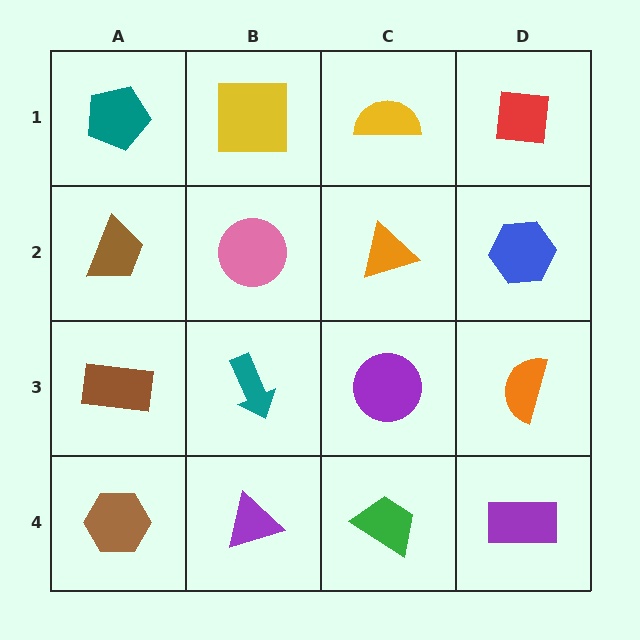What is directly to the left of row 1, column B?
A teal pentagon.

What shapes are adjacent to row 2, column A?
A teal pentagon (row 1, column A), a brown rectangle (row 3, column A), a pink circle (row 2, column B).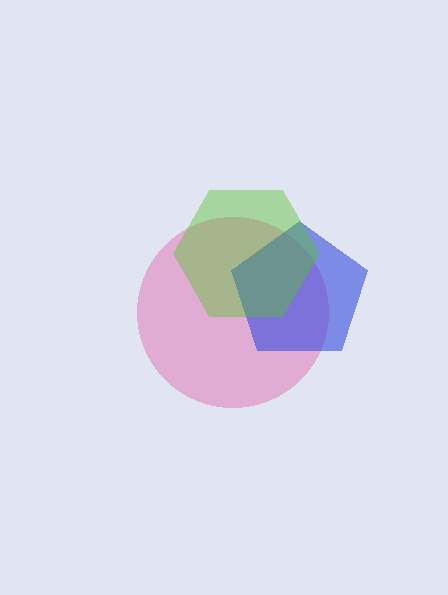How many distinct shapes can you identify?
There are 3 distinct shapes: a pink circle, a blue pentagon, a lime hexagon.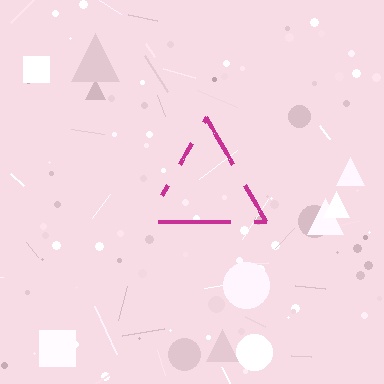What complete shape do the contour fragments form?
The contour fragments form a triangle.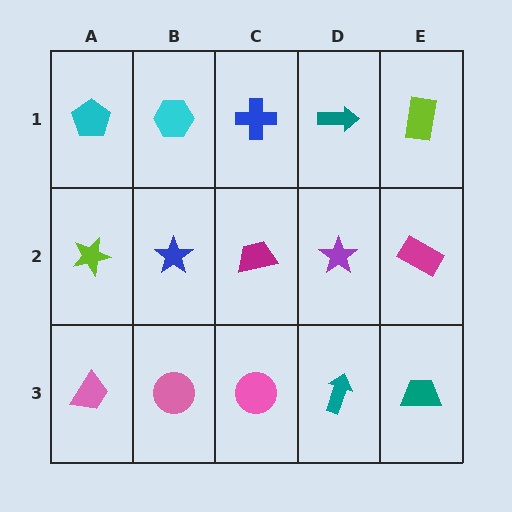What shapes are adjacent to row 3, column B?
A blue star (row 2, column B), a pink trapezoid (row 3, column A), a pink circle (row 3, column C).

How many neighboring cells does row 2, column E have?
3.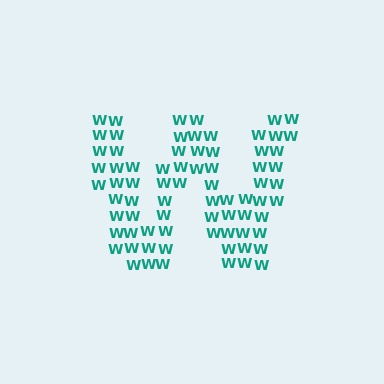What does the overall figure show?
The overall figure shows the letter W.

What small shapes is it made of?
It is made of small letter W's.